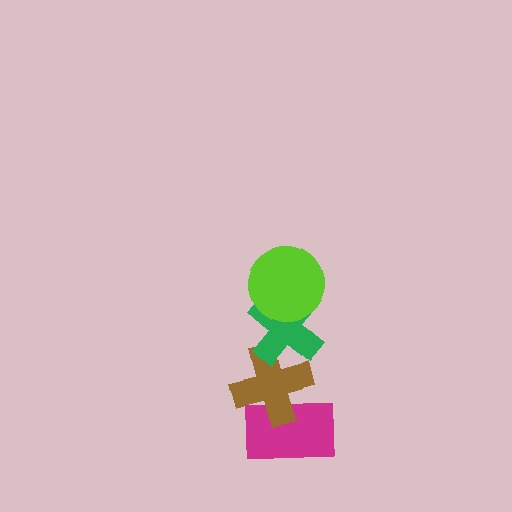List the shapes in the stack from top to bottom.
From top to bottom: the lime circle, the green cross, the brown cross, the magenta rectangle.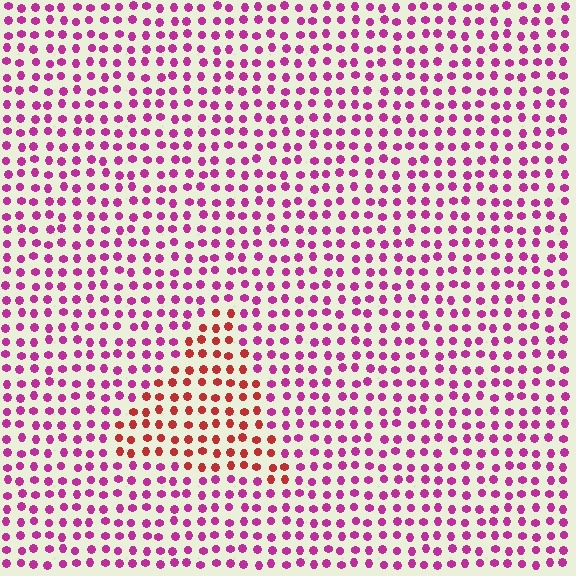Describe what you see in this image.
The image is filled with small magenta elements in a uniform arrangement. A triangle-shaped region is visible where the elements are tinted to a slightly different hue, forming a subtle color boundary.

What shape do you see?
I see a triangle.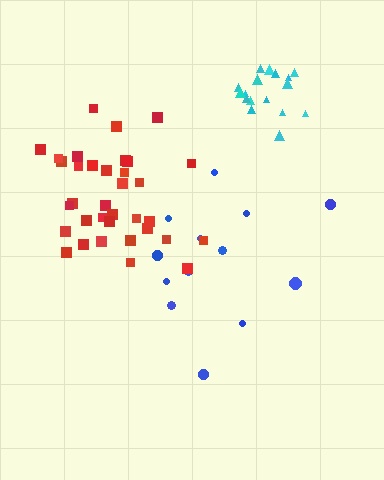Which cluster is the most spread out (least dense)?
Blue.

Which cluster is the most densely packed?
Cyan.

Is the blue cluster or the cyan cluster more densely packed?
Cyan.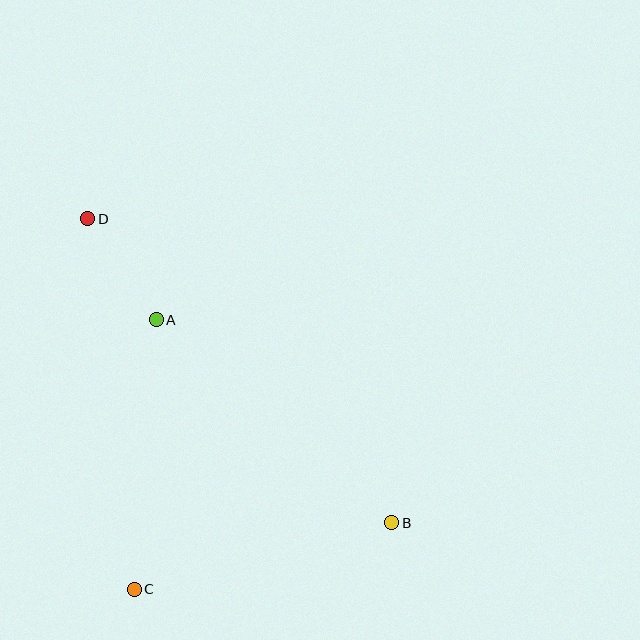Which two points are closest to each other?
Points A and D are closest to each other.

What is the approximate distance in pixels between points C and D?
The distance between C and D is approximately 373 pixels.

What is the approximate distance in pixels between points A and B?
The distance between A and B is approximately 311 pixels.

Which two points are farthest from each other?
Points B and D are farthest from each other.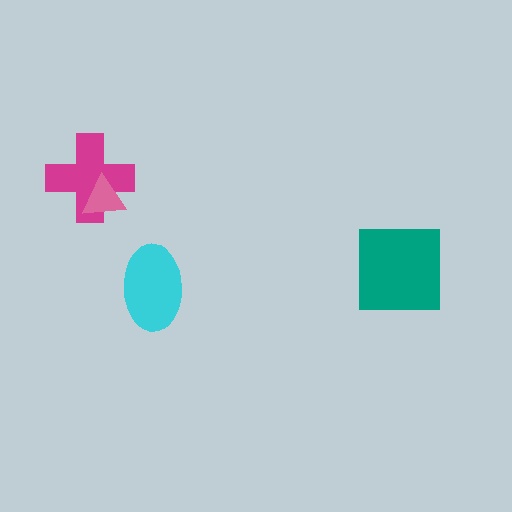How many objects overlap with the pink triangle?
1 object overlaps with the pink triangle.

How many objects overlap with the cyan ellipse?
0 objects overlap with the cyan ellipse.